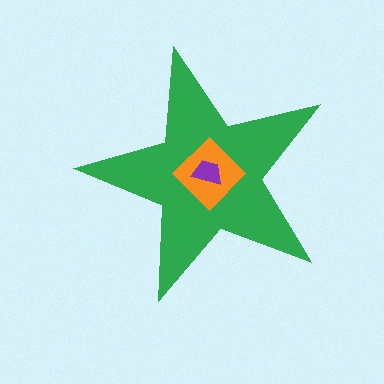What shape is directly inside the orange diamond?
The purple trapezoid.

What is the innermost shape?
The purple trapezoid.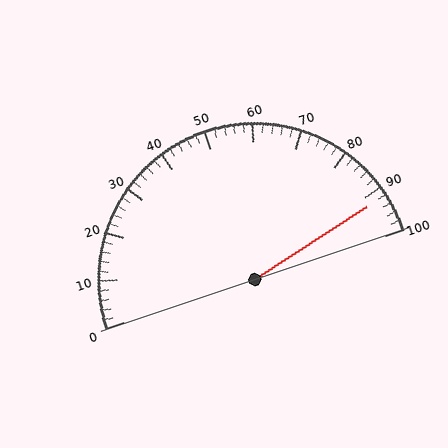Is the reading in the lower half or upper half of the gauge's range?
The reading is in the upper half of the range (0 to 100).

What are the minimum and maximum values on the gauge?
The gauge ranges from 0 to 100.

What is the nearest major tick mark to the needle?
The nearest major tick mark is 90.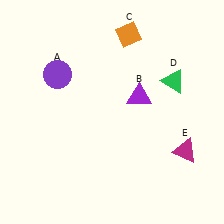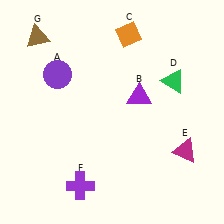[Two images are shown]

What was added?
A purple cross (F), a brown triangle (G) were added in Image 2.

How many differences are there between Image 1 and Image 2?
There are 2 differences between the two images.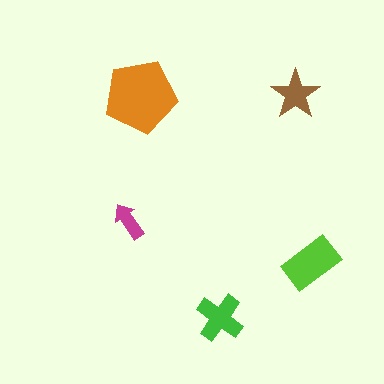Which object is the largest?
The orange pentagon.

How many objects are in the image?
There are 5 objects in the image.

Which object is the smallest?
The magenta arrow.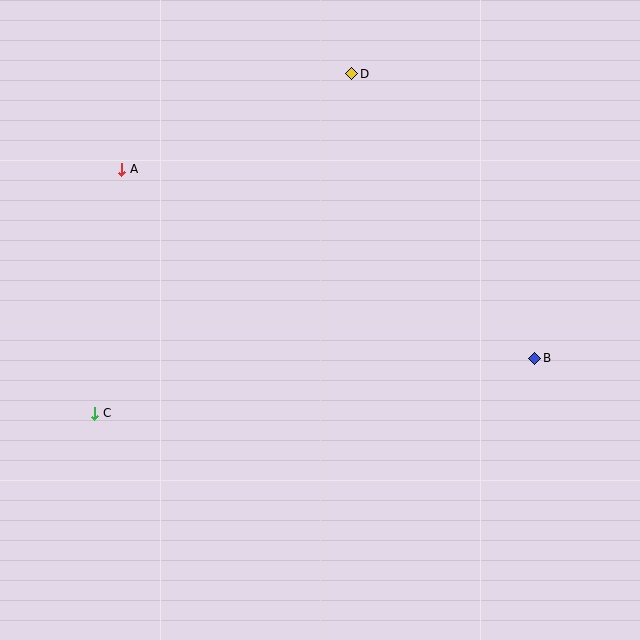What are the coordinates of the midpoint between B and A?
The midpoint between B and A is at (328, 264).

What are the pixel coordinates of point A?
Point A is at (122, 169).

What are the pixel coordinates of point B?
Point B is at (535, 358).